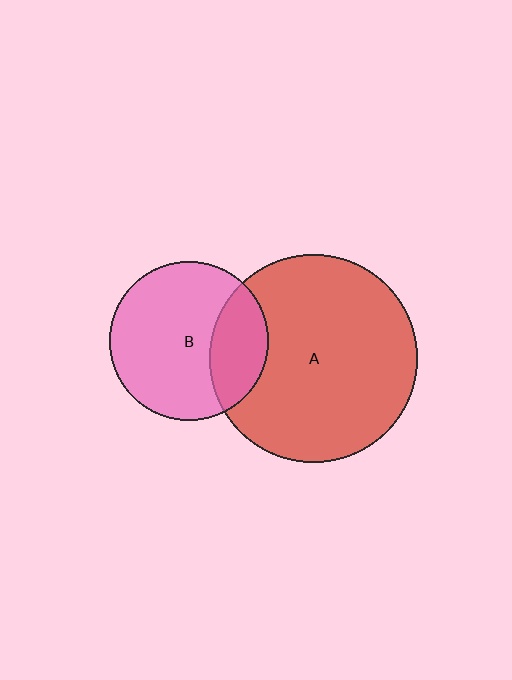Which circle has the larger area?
Circle A (red).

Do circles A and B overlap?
Yes.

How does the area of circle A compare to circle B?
Approximately 1.7 times.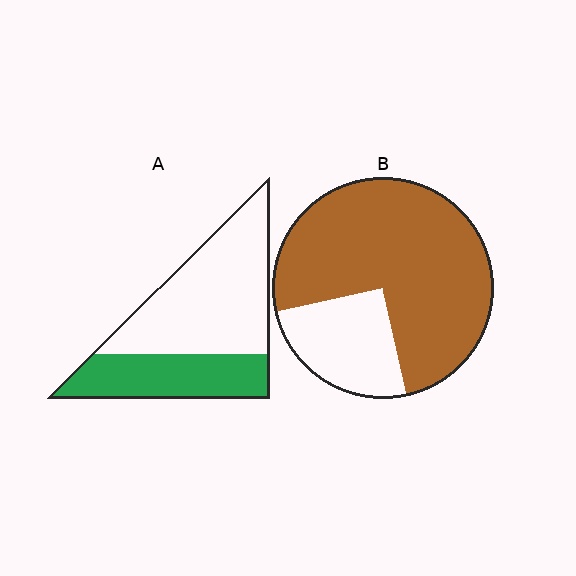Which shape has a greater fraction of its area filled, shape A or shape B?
Shape B.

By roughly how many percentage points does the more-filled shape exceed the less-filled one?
By roughly 40 percentage points (B over A).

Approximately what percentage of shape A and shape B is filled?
A is approximately 35% and B is approximately 75%.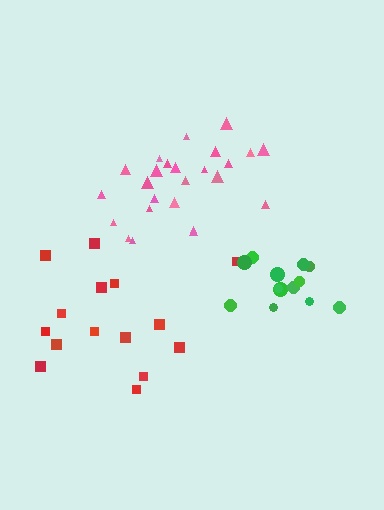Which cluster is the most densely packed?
Green.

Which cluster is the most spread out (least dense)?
Red.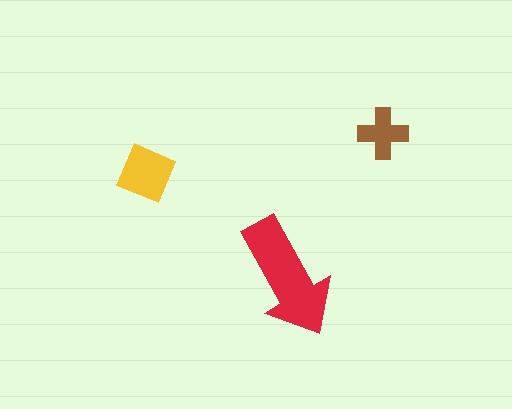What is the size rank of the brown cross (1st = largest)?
3rd.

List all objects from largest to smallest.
The red arrow, the yellow diamond, the brown cross.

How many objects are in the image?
There are 3 objects in the image.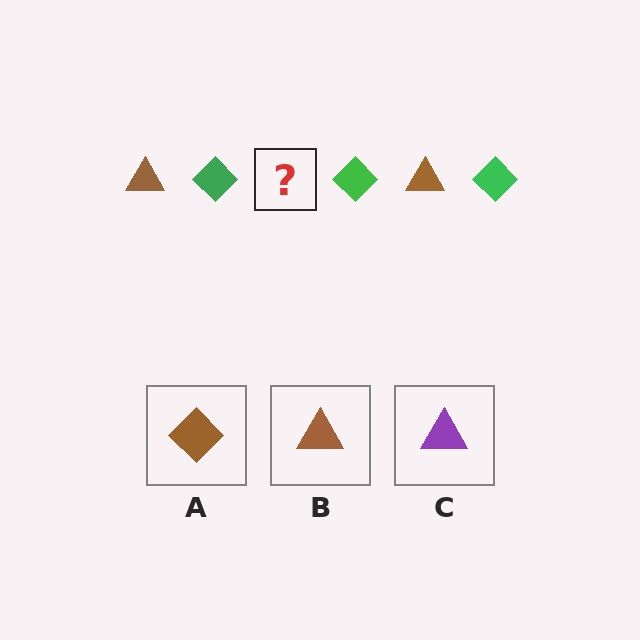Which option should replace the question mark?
Option B.